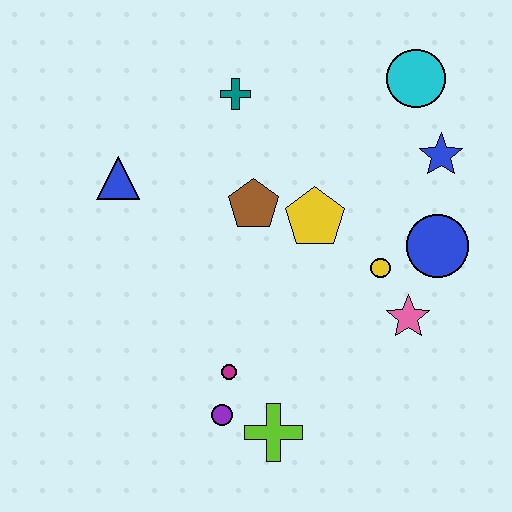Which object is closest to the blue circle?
The yellow circle is closest to the blue circle.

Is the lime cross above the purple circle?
No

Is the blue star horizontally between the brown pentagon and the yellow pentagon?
No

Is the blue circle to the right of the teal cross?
Yes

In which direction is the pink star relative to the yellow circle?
The pink star is below the yellow circle.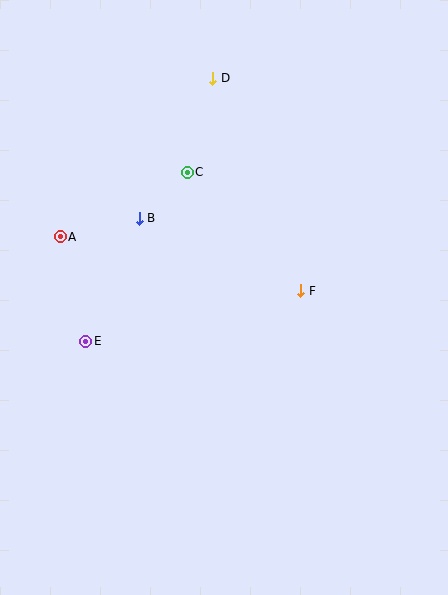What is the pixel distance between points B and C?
The distance between B and C is 67 pixels.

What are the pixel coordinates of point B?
Point B is at (139, 218).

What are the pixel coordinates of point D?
Point D is at (213, 78).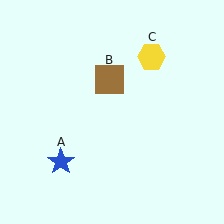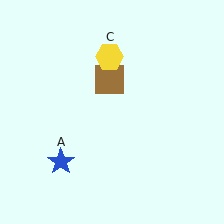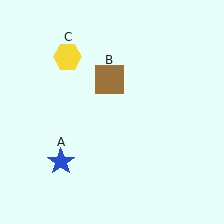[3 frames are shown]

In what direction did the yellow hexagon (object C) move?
The yellow hexagon (object C) moved left.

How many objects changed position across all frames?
1 object changed position: yellow hexagon (object C).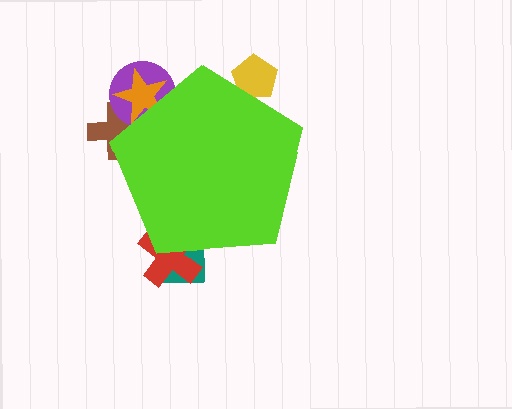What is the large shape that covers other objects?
A lime pentagon.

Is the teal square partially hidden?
Yes, the teal square is partially hidden behind the lime pentagon.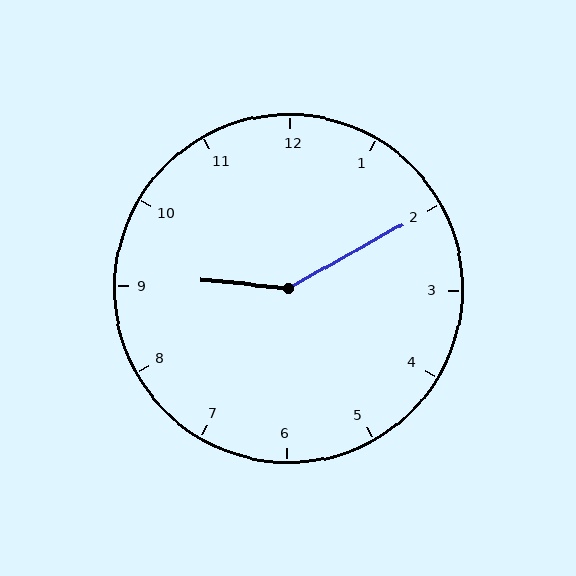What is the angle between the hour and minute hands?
Approximately 145 degrees.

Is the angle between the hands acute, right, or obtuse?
It is obtuse.